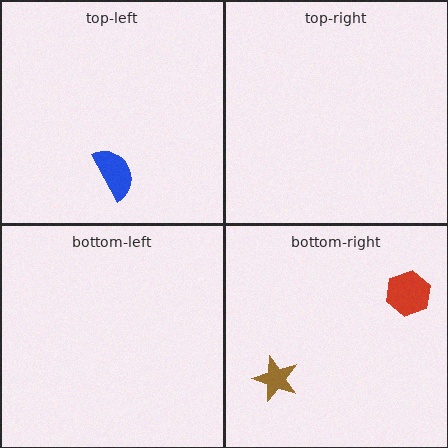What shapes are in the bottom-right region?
The brown star, the red hexagon.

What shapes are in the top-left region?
The blue semicircle.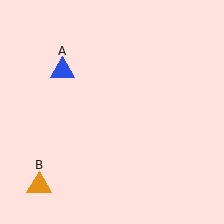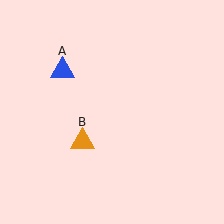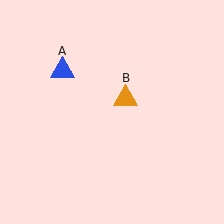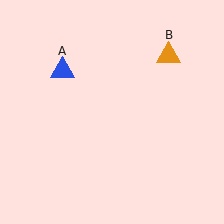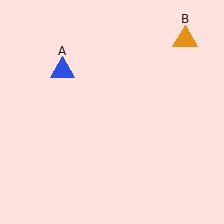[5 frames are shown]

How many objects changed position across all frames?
1 object changed position: orange triangle (object B).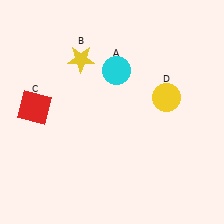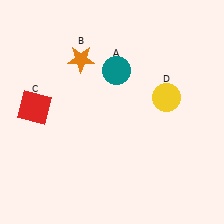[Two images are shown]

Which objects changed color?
A changed from cyan to teal. B changed from yellow to orange.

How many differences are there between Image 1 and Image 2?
There are 2 differences between the two images.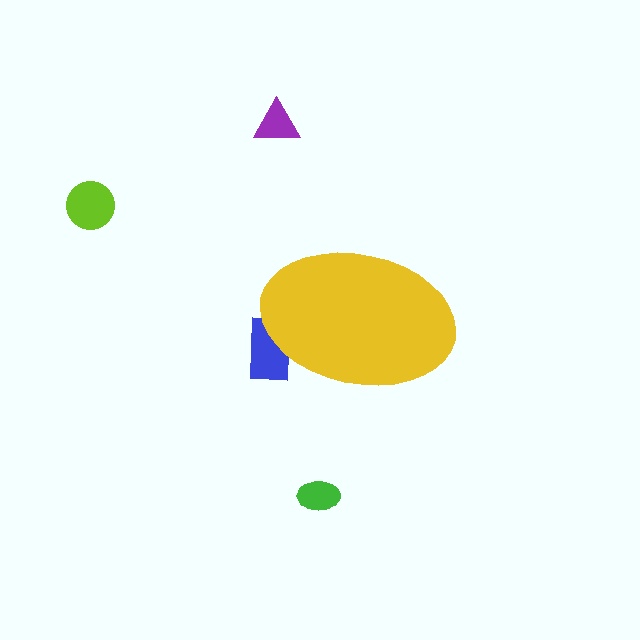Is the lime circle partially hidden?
No, the lime circle is fully visible.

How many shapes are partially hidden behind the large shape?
1 shape is partially hidden.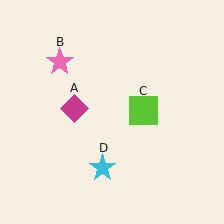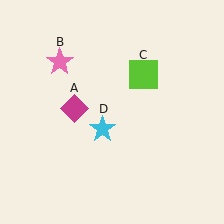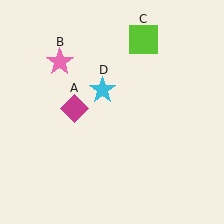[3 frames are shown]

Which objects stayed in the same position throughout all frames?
Magenta diamond (object A) and pink star (object B) remained stationary.